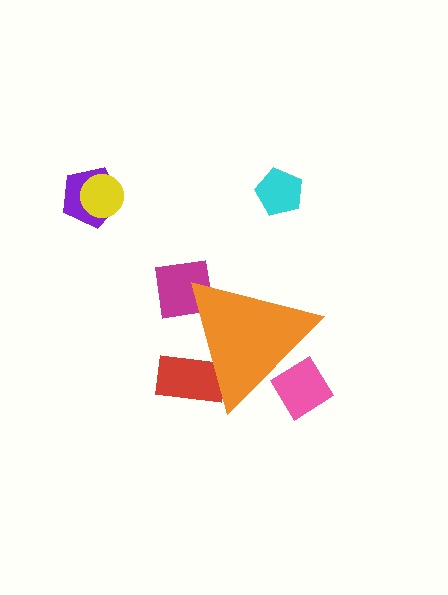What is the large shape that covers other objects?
An orange triangle.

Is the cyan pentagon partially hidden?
No, the cyan pentagon is fully visible.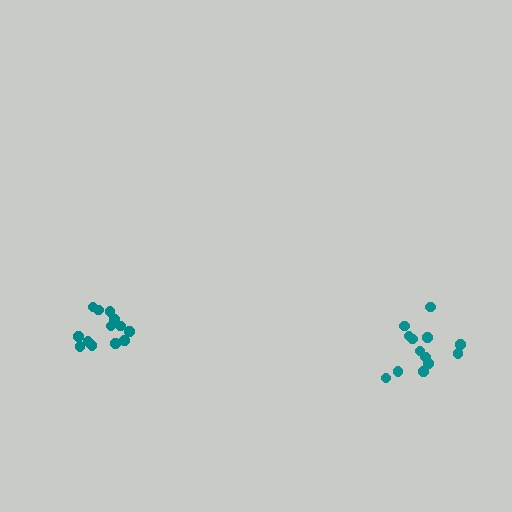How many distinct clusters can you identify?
There are 2 distinct clusters.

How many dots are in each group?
Group 1: 13 dots, Group 2: 13 dots (26 total).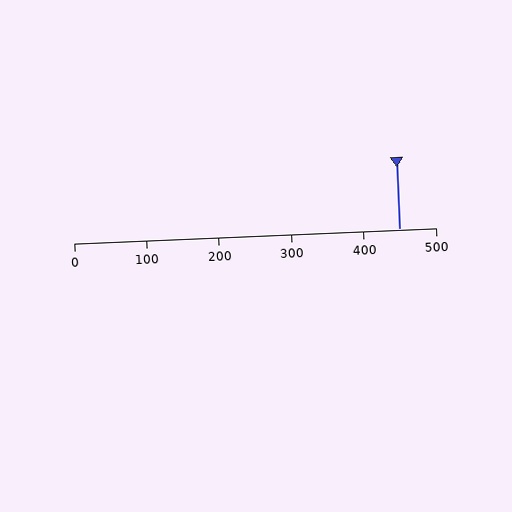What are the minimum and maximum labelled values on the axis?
The axis runs from 0 to 500.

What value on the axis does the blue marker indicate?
The marker indicates approximately 450.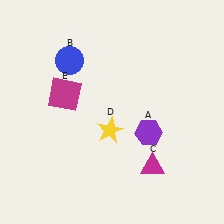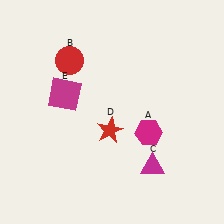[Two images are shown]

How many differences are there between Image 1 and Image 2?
There are 3 differences between the two images.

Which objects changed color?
A changed from purple to magenta. B changed from blue to red. D changed from yellow to red.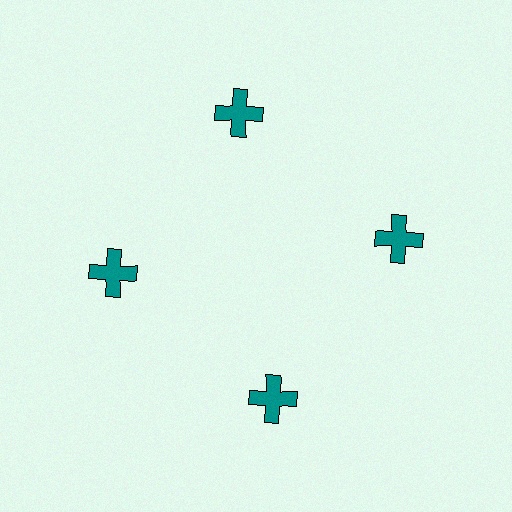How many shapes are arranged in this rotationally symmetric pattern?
There are 4 shapes, arranged in 4 groups of 1.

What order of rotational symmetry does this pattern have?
This pattern has 4-fold rotational symmetry.